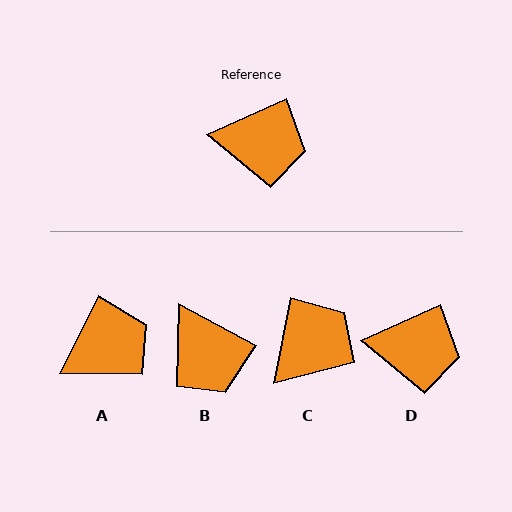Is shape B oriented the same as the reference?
No, it is off by about 52 degrees.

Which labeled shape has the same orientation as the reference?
D.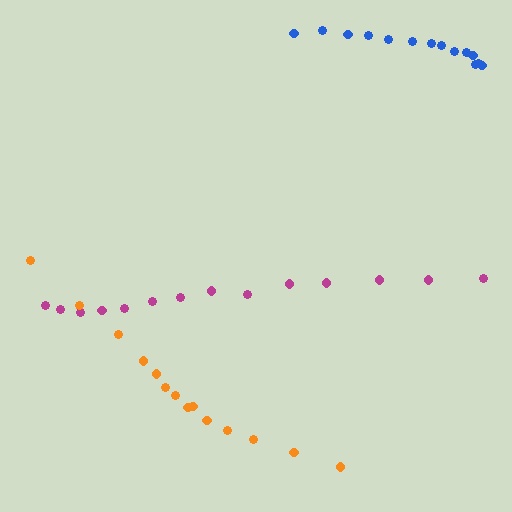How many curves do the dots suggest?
There are 3 distinct paths.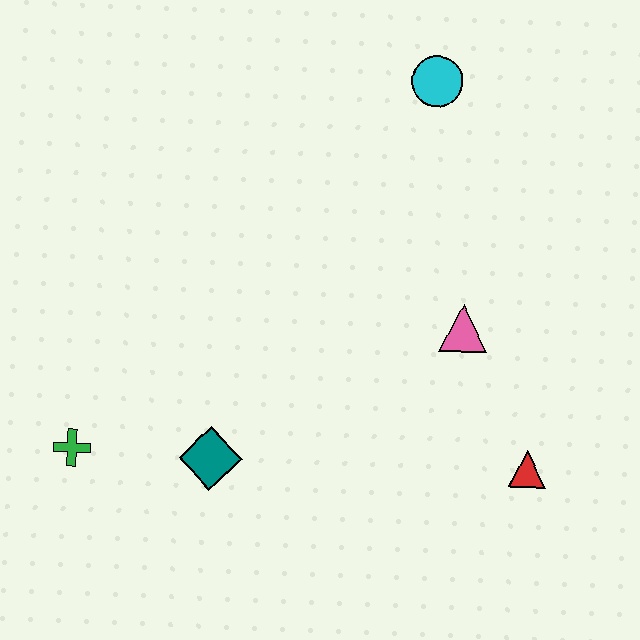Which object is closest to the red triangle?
The pink triangle is closest to the red triangle.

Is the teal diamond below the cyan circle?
Yes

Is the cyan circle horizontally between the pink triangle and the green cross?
Yes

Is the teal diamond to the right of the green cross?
Yes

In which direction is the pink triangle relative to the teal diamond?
The pink triangle is to the right of the teal diamond.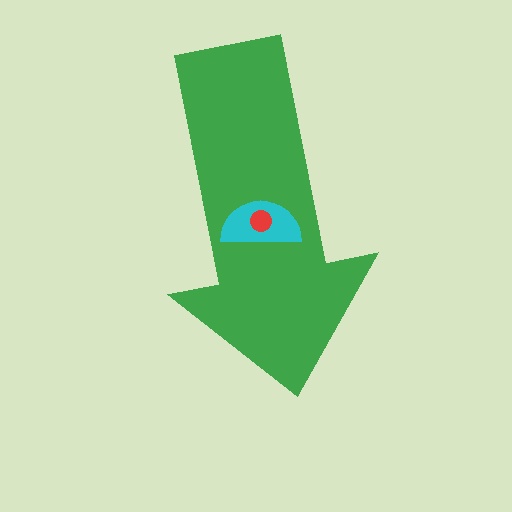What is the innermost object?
The red circle.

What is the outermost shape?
The green arrow.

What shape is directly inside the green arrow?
The cyan semicircle.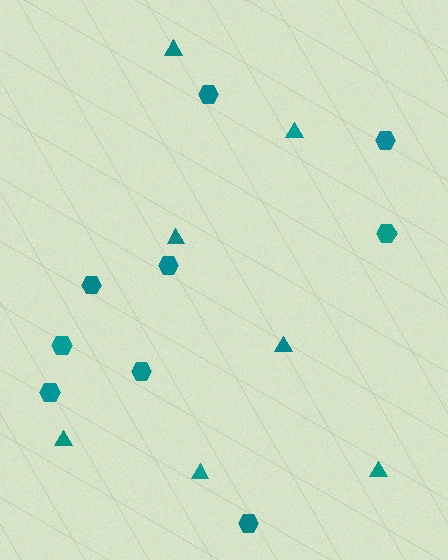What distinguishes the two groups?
There are 2 groups: one group of triangles (7) and one group of hexagons (9).